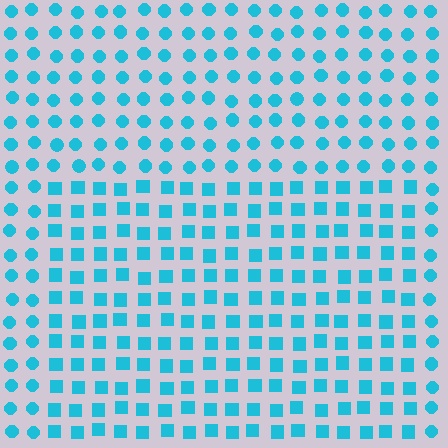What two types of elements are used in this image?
The image uses squares inside the rectangle region and circles outside it.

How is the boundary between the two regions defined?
The boundary is defined by a change in element shape: squares inside vs. circles outside. All elements share the same color and spacing.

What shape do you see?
I see a rectangle.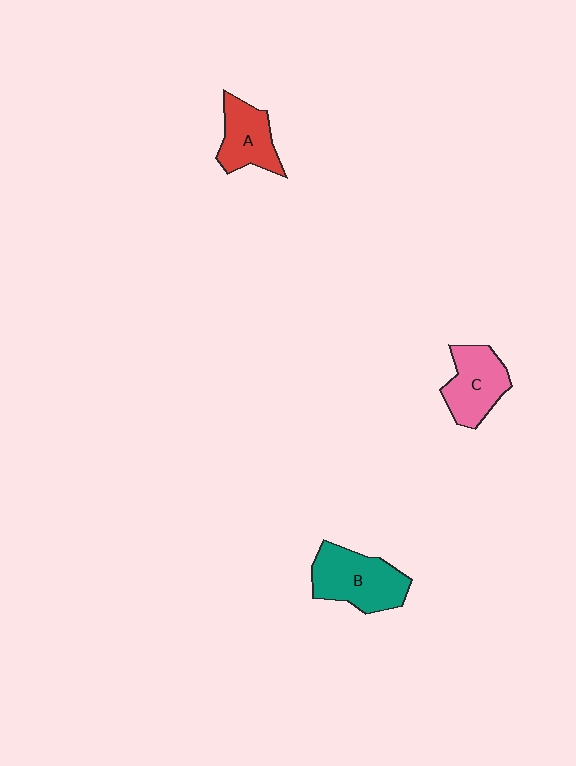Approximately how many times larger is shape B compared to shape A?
Approximately 1.4 times.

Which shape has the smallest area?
Shape A (red).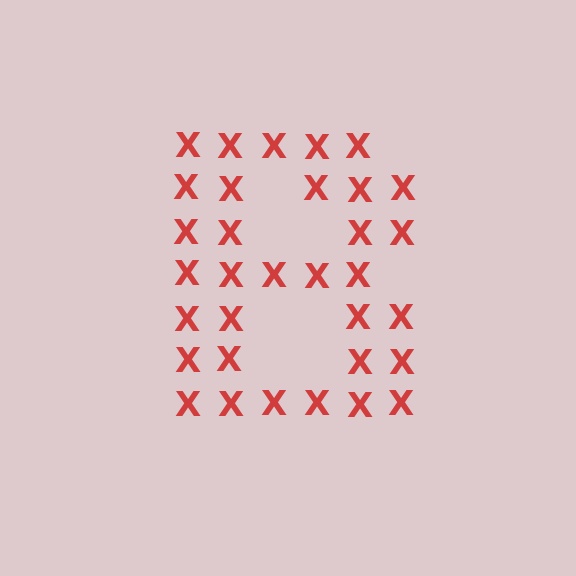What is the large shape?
The large shape is the letter B.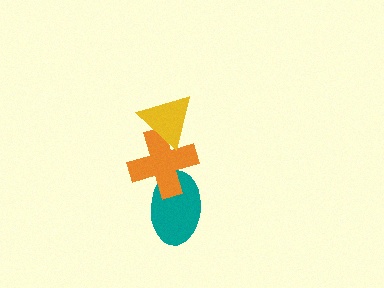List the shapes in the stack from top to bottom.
From top to bottom: the yellow triangle, the orange cross, the teal ellipse.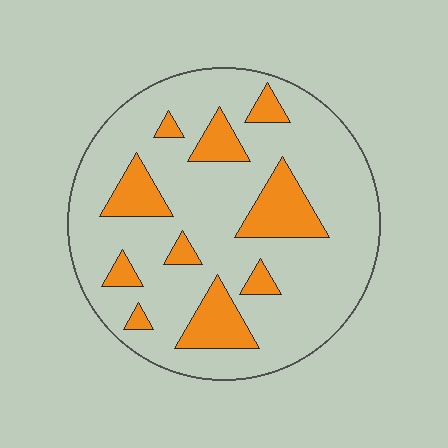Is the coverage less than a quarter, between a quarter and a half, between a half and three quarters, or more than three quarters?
Less than a quarter.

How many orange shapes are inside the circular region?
10.